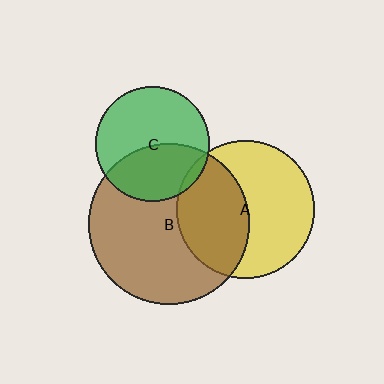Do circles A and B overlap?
Yes.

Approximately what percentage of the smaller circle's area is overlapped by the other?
Approximately 45%.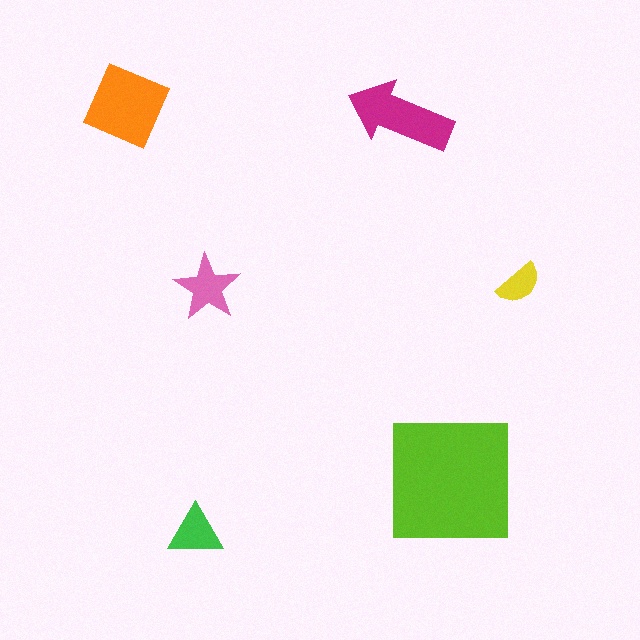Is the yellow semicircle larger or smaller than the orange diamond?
Smaller.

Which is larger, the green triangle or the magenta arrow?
The magenta arrow.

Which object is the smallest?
The yellow semicircle.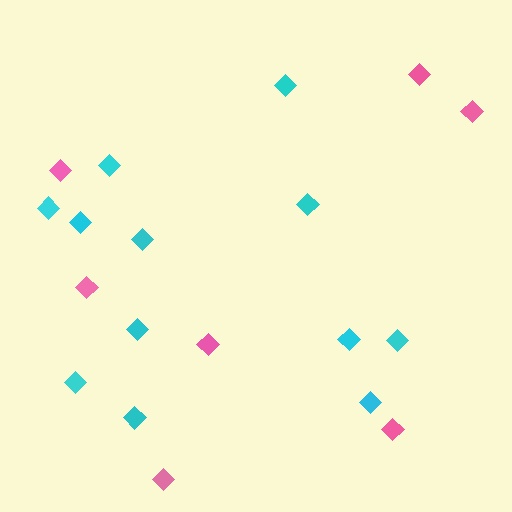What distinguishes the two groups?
There are 2 groups: one group of pink diamonds (7) and one group of cyan diamonds (12).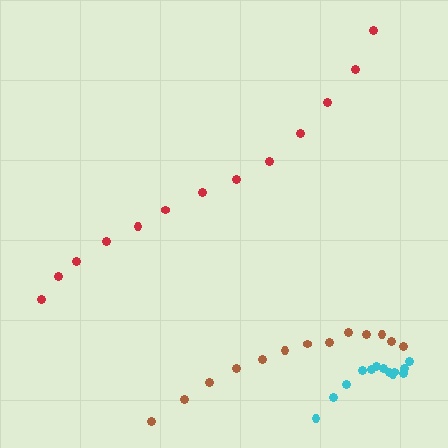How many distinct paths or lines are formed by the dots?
There are 3 distinct paths.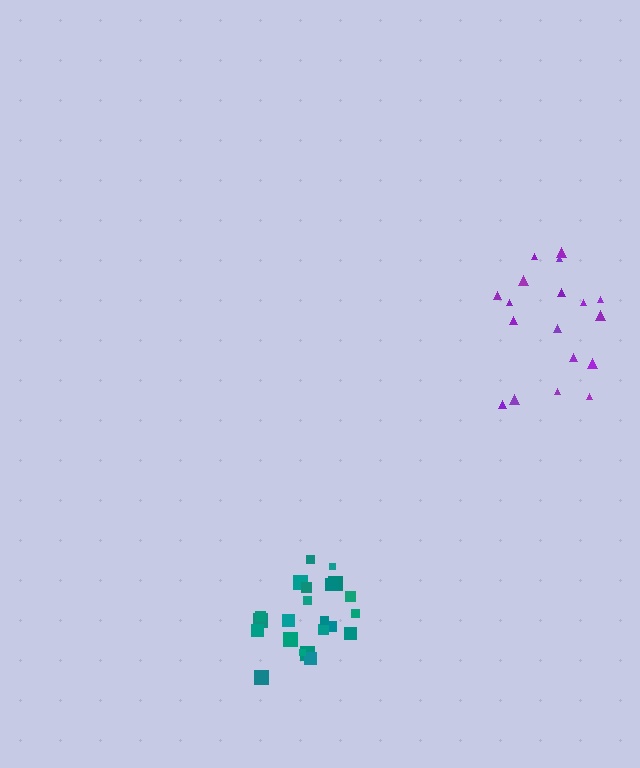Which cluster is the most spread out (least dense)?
Purple.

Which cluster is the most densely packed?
Teal.